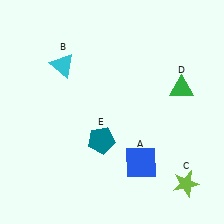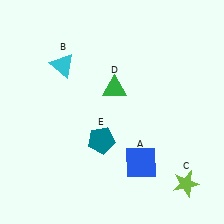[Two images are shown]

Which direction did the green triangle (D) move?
The green triangle (D) moved left.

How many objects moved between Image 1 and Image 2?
1 object moved between the two images.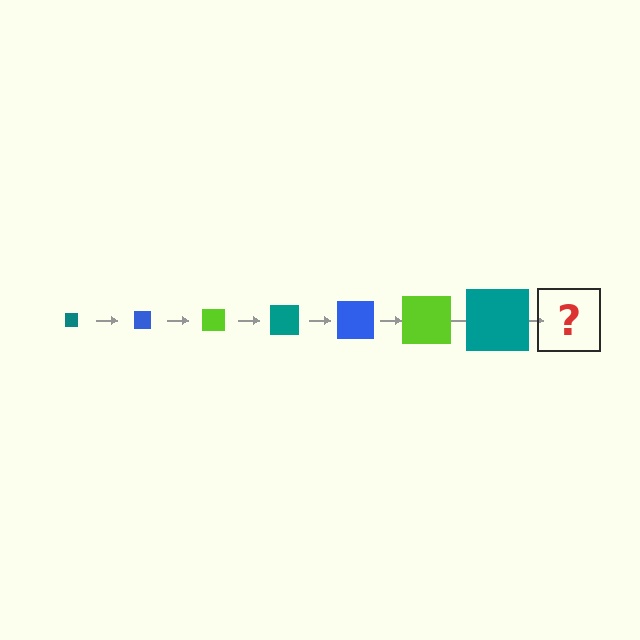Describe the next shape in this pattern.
It should be a blue square, larger than the previous one.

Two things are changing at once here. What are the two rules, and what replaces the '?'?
The two rules are that the square grows larger each step and the color cycles through teal, blue, and lime. The '?' should be a blue square, larger than the previous one.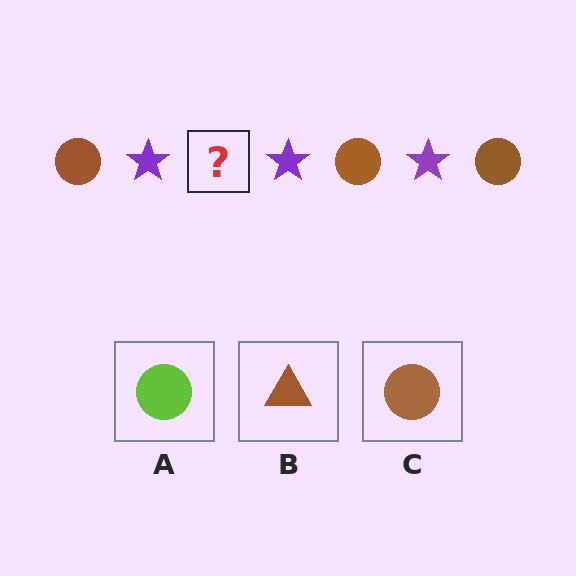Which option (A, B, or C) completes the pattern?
C.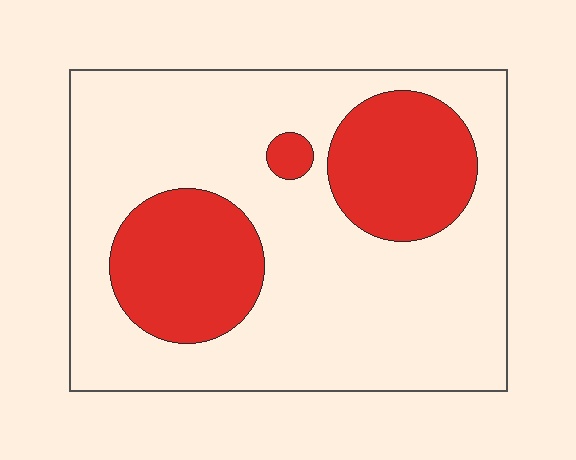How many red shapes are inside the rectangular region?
3.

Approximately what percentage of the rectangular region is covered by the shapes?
Approximately 25%.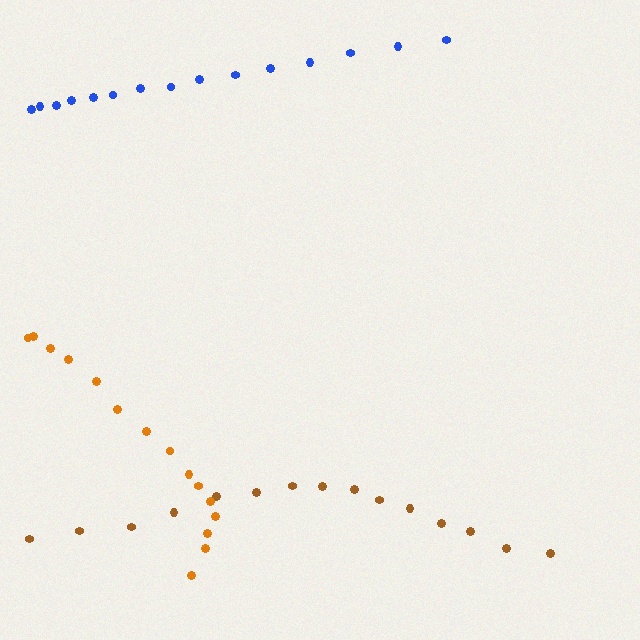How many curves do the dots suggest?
There are 3 distinct paths.